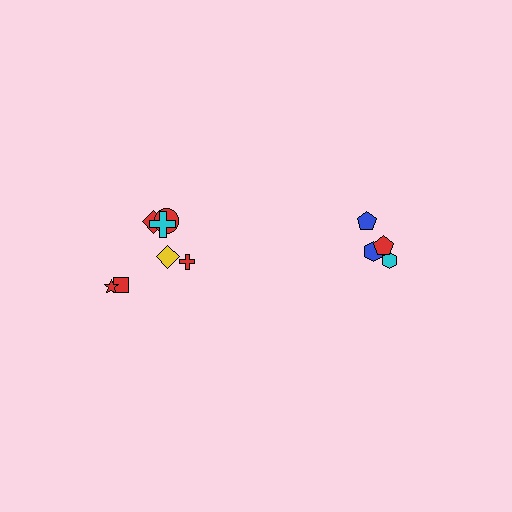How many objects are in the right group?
There are 4 objects.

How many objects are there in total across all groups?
There are 11 objects.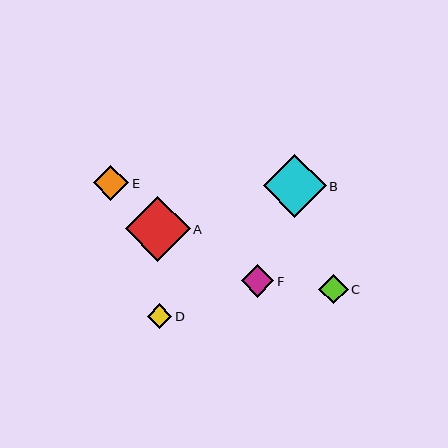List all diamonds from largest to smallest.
From largest to smallest: A, B, E, F, C, D.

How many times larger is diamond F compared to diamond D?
Diamond F is approximately 1.3 times the size of diamond D.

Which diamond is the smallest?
Diamond D is the smallest with a size of approximately 24 pixels.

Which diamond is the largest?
Diamond A is the largest with a size of approximately 65 pixels.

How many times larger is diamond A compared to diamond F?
Diamond A is approximately 2.0 times the size of diamond F.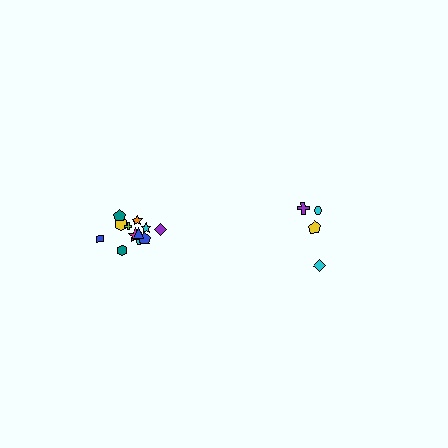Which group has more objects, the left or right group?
The left group.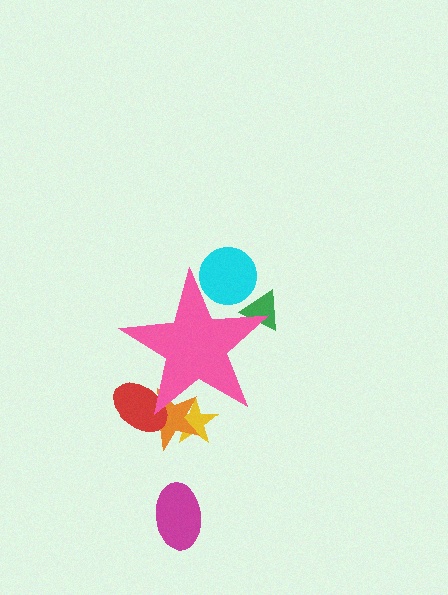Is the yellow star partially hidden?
Yes, the yellow star is partially hidden behind the pink star.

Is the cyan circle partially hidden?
Yes, the cyan circle is partially hidden behind the pink star.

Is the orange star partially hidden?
Yes, the orange star is partially hidden behind the pink star.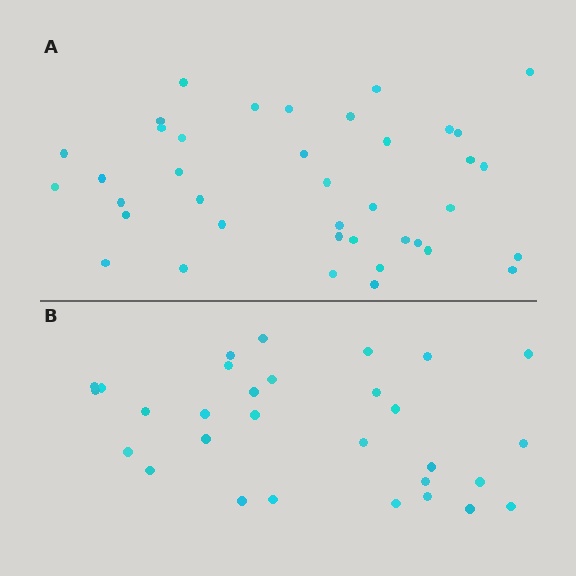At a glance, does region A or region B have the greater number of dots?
Region A (the top region) has more dots.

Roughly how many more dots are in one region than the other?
Region A has roughly 8 or so more dots than region B.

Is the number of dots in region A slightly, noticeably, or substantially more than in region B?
Region A has noticeably more, but not dramatically so. The ratio is roughly 1.3 to 1.